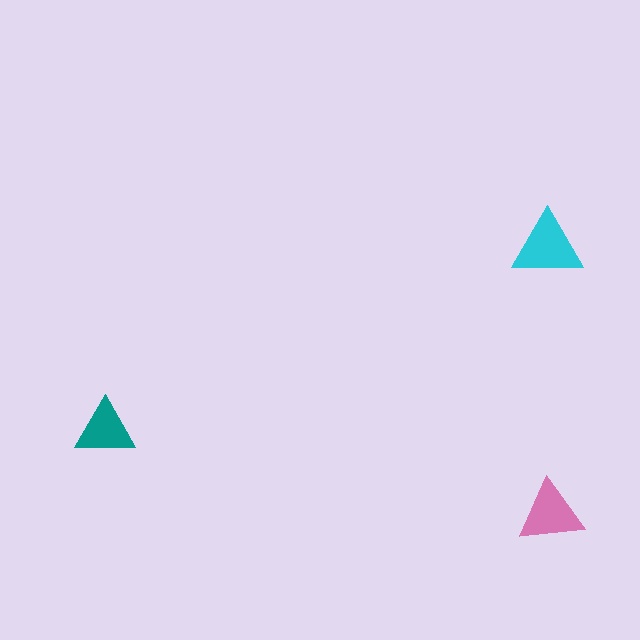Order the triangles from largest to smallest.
the cyan one, the pink one, the teal one.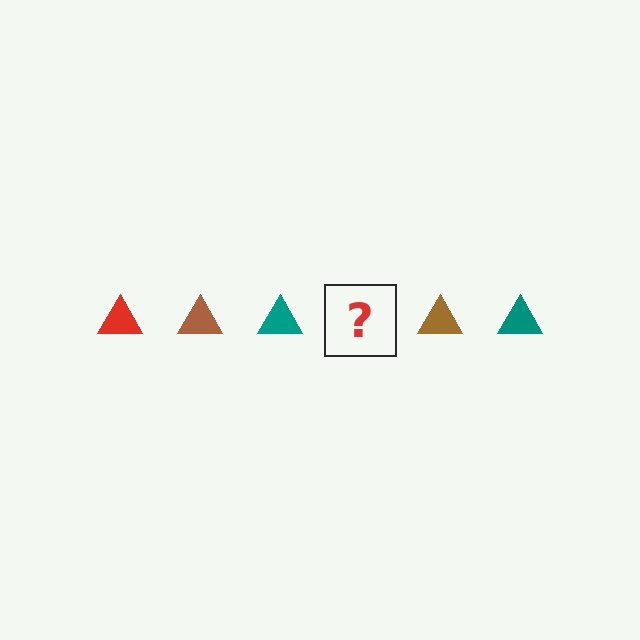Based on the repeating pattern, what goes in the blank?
The blank should be a red triangle.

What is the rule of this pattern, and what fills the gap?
The rule is that the pattern cycles through red, brown, teal triangles. The gap should be filled with a red triangle.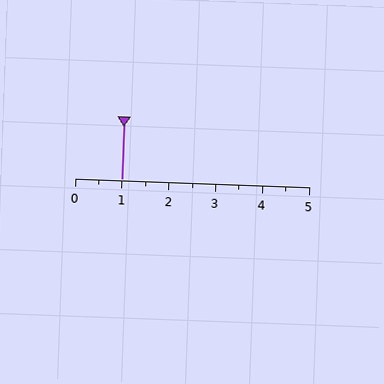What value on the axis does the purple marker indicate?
The marker indicates approximately 1.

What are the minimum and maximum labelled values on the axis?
The axis runs from 0 to 5.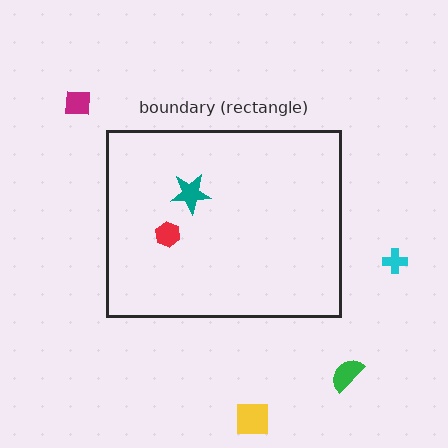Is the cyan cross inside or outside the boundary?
Outside.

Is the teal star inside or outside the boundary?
Inside.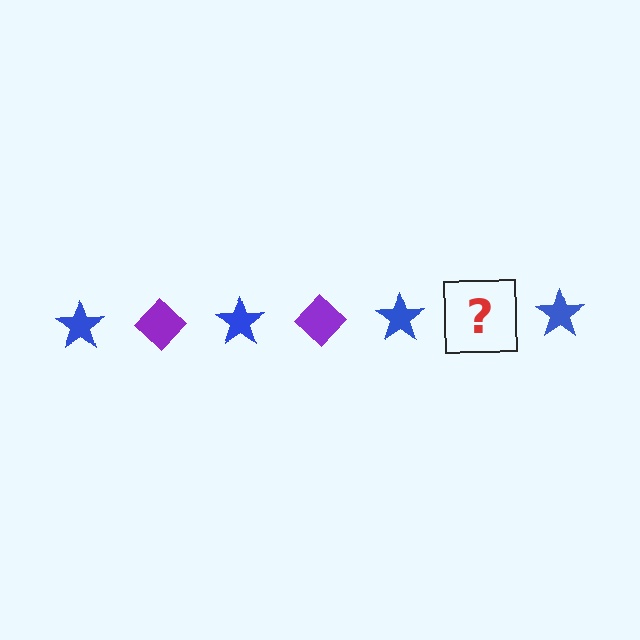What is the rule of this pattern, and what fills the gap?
The rule is that the pattern alternates between blue star and purple diamond. The gap should be filled with a purple diamond.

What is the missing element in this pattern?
The missing element is a purple diamond.